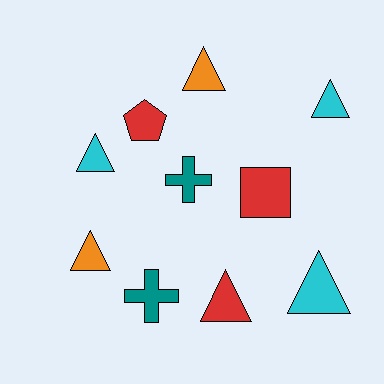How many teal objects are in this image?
There are 2 teal objects.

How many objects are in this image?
There are 10 objects.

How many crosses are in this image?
There are 2 crosses.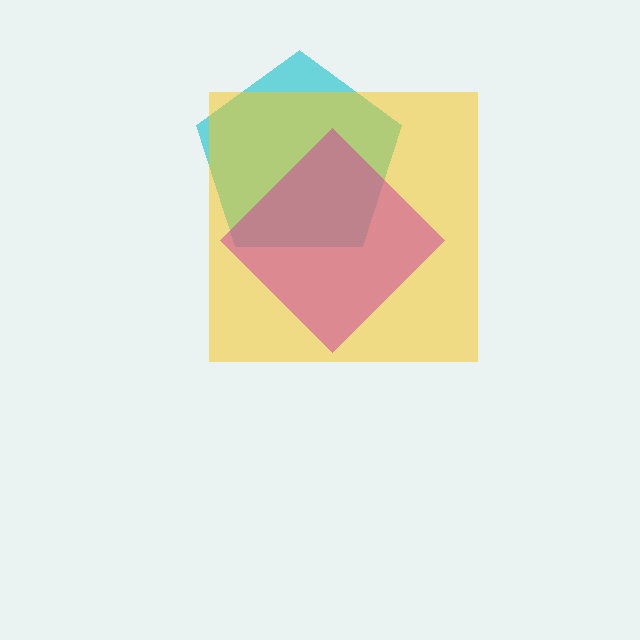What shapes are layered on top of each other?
The layered shapes are: a cyan pentagon, a yellow square, a magenta diamond.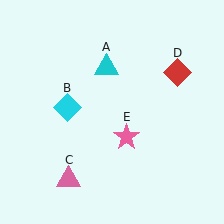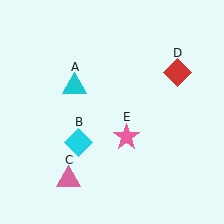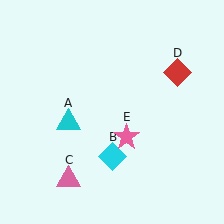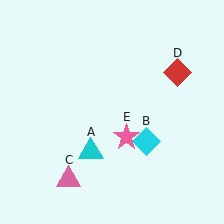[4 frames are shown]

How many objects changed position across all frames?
2 objects changed position: cyan triangle (object A), cyan diamond (object B).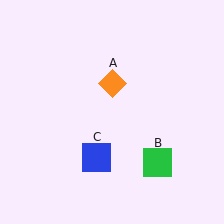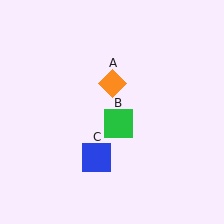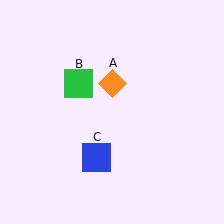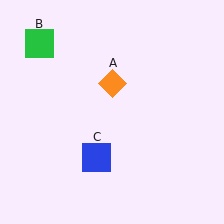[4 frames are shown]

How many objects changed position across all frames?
1 object changed position: green square (object B).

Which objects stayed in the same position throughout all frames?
Orange diamond (object A) and blue square (object C) remained stationary.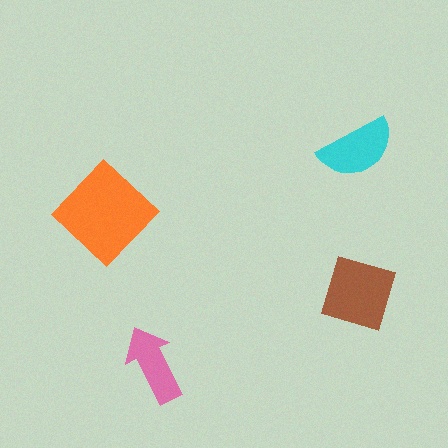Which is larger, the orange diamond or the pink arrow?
The orange diamond.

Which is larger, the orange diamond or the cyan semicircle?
The orange diamond.